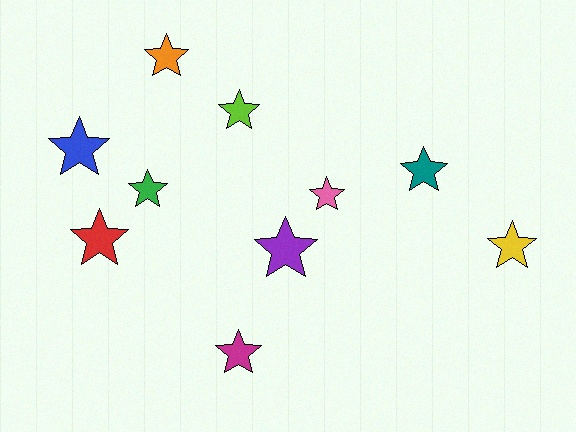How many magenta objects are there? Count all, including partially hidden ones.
There is 1 magenta object.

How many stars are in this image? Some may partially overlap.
There are 10 stars.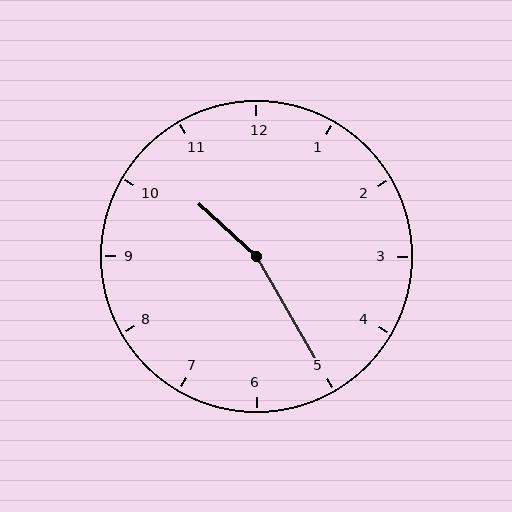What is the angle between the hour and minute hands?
Approximately 162 degrees.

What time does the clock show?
10:25.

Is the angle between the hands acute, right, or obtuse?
It is obtuse.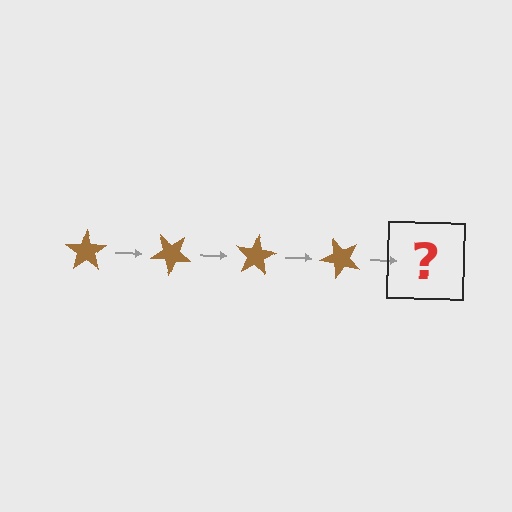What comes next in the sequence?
The next element should be a brown star rotated 160 degrees.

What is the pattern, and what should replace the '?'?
The pattern is that the star rotates 40 degrees each step. The '?' should be a brown star rotated 160 degrees.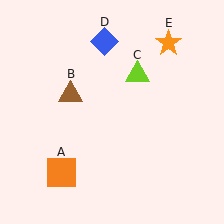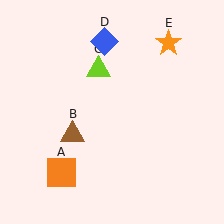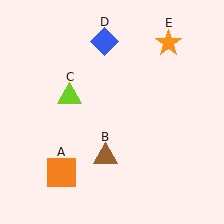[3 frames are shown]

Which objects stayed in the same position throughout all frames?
Orange square (object A) and blue diamond (object D) and orange star (object E) remained stationary.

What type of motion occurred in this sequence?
The brown triangle (object B), lime triangle (object C) rotated counterclockwise around the center of the scene.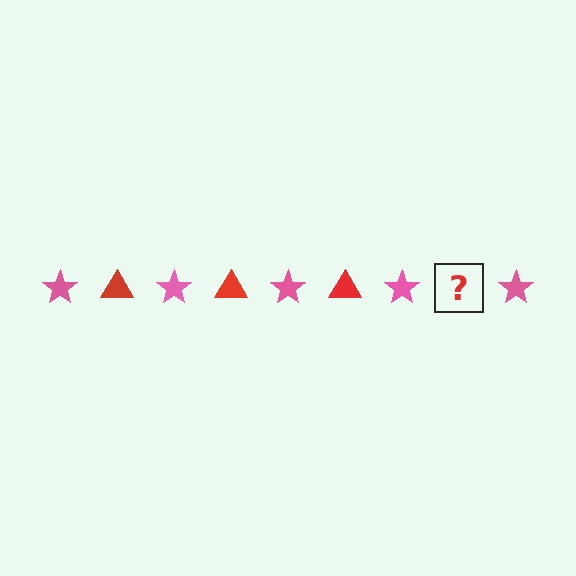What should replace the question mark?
The question mark should be replaced with a red triangle.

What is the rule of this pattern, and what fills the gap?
The rule is that the pattern alternates between pink star and red triangle. The gap should be filled with a red triangle.